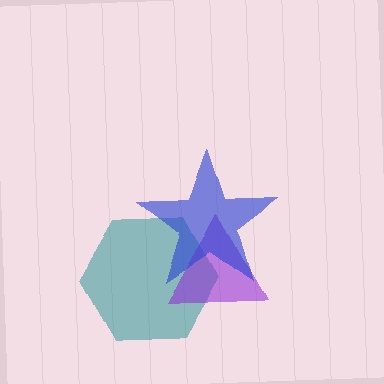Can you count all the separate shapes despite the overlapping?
Yes, there are 3 separate shapes.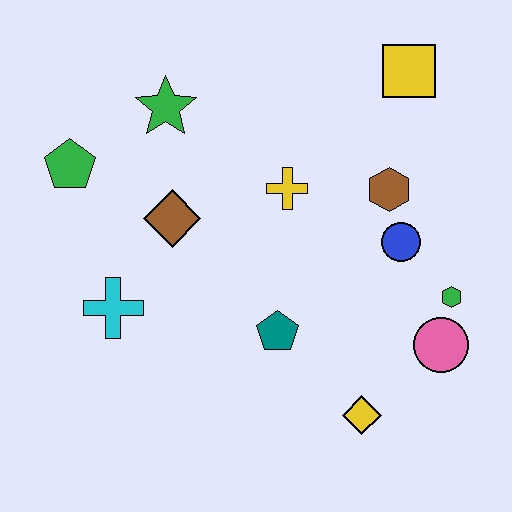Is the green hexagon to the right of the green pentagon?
Yes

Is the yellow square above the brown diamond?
Yes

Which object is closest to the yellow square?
The brown hexagon is closest to the yellow square.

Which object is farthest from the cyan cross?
The yellow square is farthest from the cyan cross.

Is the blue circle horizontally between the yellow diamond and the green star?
No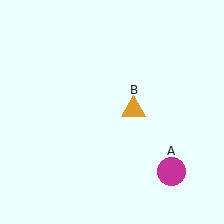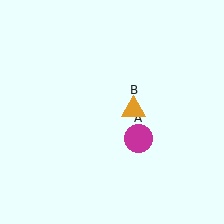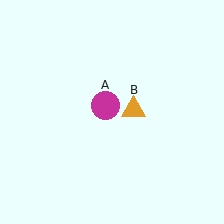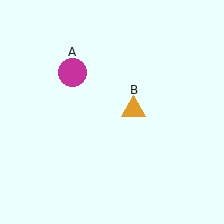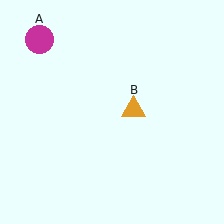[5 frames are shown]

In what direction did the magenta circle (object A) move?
The magenta circle (object A) moved up and to the left.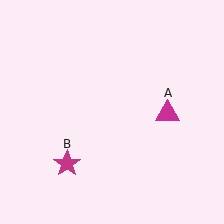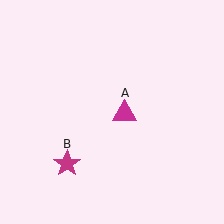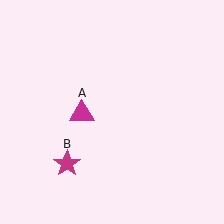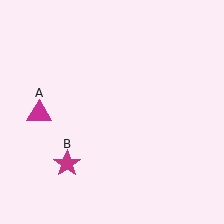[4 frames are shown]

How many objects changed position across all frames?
1 object changed position: magenta triangle (object A).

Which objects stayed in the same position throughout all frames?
Magenta star (object B) remained stationary.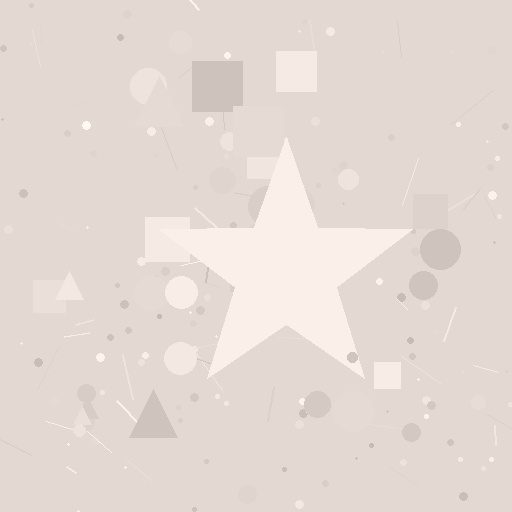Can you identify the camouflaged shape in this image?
The camouflaged shape is a star.